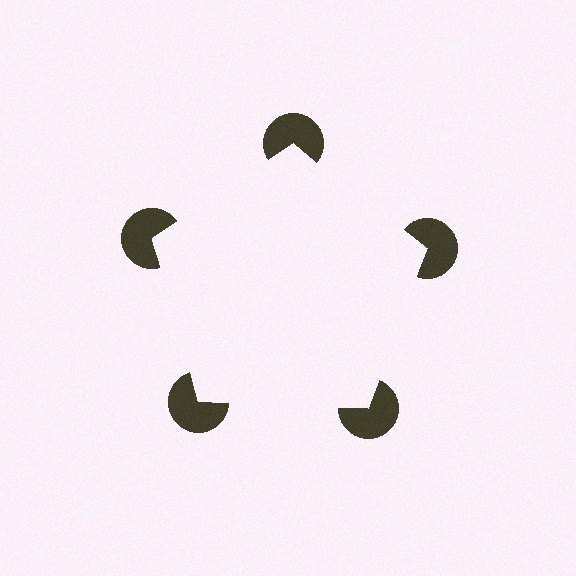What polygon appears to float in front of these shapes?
An illusory pentagon — its edges are inferred from the aligned wedge cuts in the pac-man discs, not physically drawn.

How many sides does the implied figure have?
5 sides.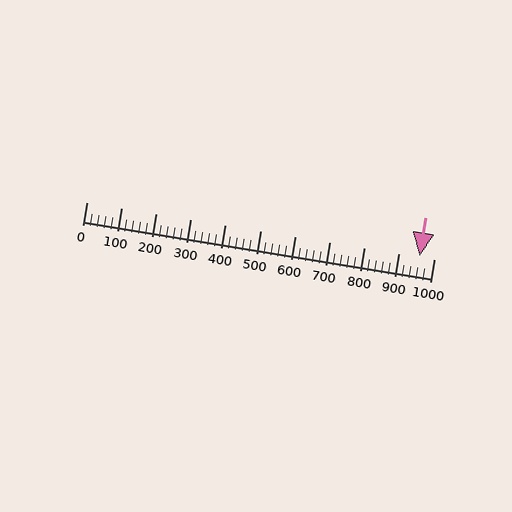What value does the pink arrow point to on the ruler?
The pink arrow points to approximately 960.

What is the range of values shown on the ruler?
The ruler shows values from 0 to 1000.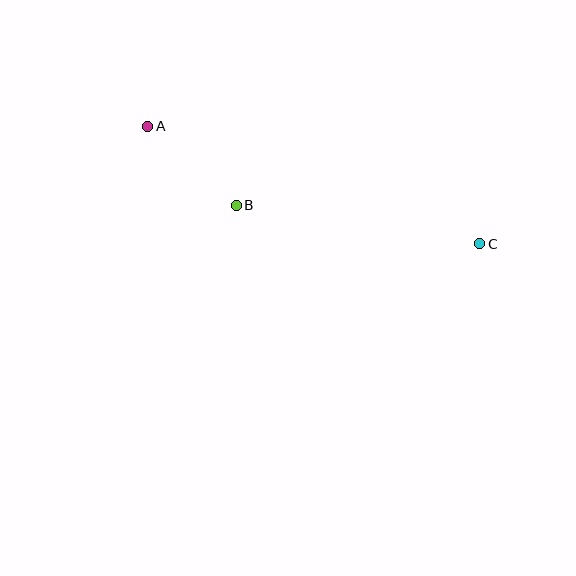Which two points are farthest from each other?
Points A and C are farthest from each other.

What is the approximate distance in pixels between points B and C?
The distance between B and C is approximately 246 pixels.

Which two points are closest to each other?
Points A and B are closest to each other.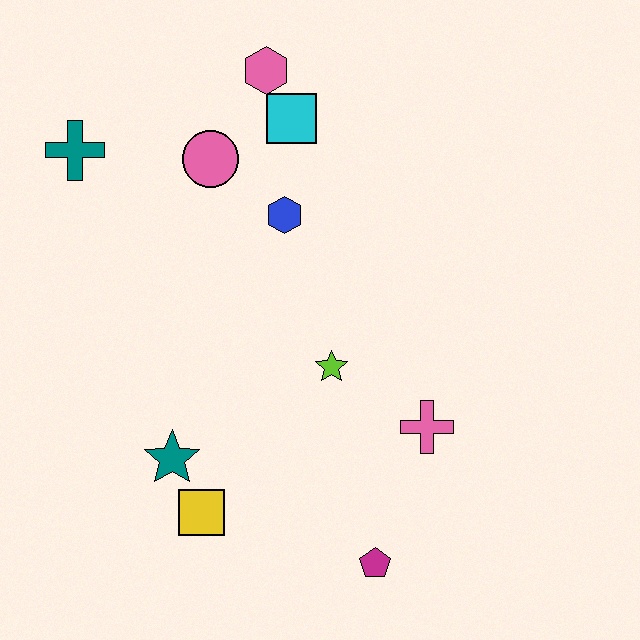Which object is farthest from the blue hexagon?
The magenta pentagon is farthest from the blue hexagon.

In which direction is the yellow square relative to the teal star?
The yellow square is below the teal star.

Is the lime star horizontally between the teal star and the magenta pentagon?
Yes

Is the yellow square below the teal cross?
Yes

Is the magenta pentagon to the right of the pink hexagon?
Yes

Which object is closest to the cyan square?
The pink hexagon is closest to the cyan square.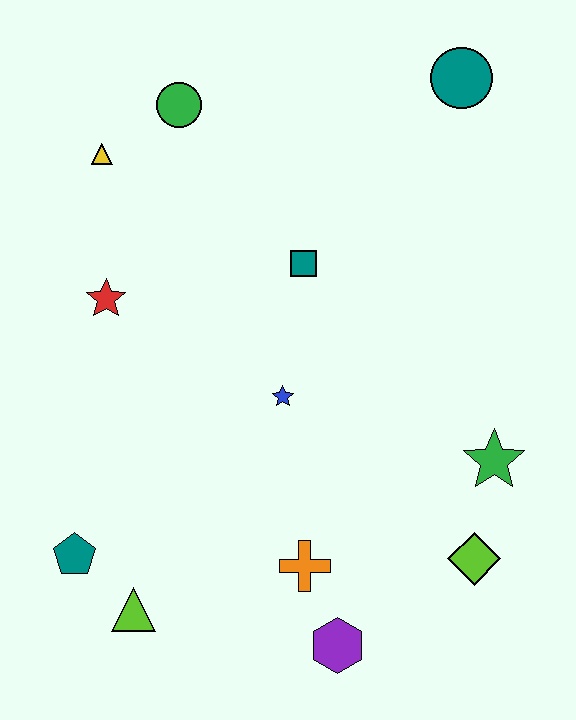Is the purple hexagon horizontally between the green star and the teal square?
Yes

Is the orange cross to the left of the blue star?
No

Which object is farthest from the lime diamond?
The yellow triangle is farthest from the lime diamond.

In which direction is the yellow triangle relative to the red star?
The yellow triangle is above the red star.